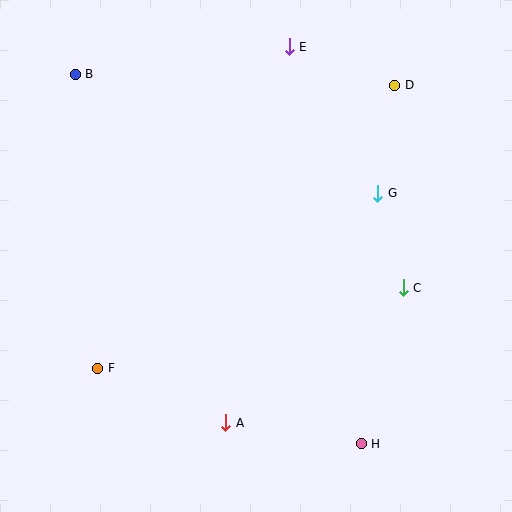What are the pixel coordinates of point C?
Point C is at (403, 288).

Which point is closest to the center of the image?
Point G at (378, 193) is closest to the center.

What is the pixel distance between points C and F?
The distance between C and F is 316 pixels.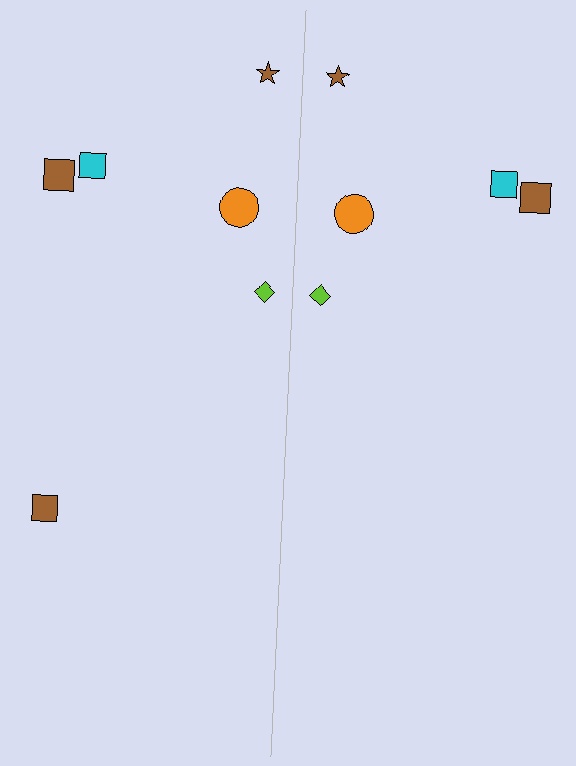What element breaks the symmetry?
A brown square is missing from the right side.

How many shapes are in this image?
There are 11 shapes in this image.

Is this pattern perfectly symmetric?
No, the pattern is not perfectly symmetric. A brown square is missing from the right side.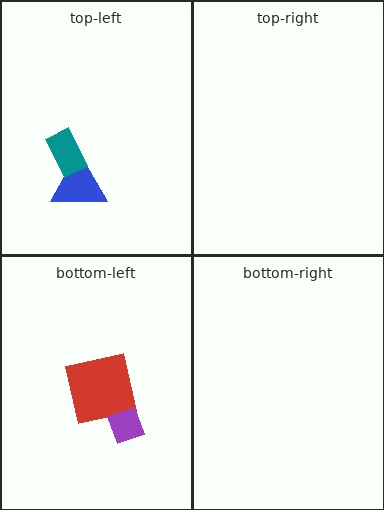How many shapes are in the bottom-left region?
2.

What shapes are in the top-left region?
The blue triangle, the teal rectangle.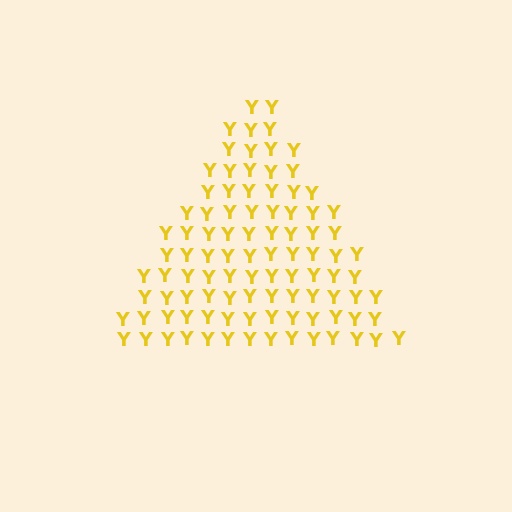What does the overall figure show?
The overall figure shows a triangle.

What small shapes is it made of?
It is made of small letter Y's.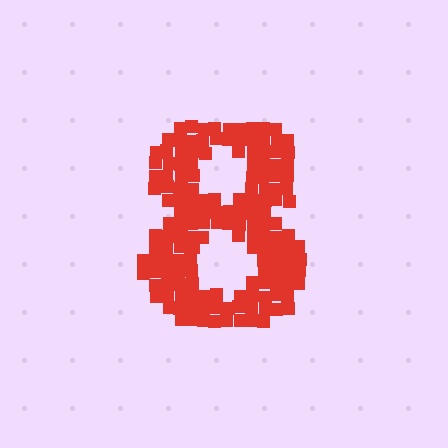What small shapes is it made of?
It is made of small squares.